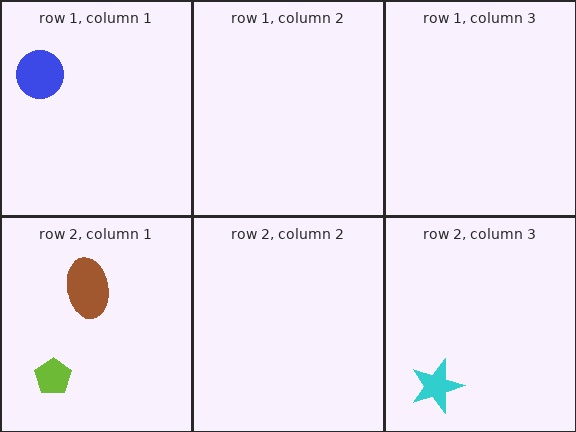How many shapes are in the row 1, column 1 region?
1.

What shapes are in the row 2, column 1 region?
The lime pentagon, the brown ellipse.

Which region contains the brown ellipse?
The row 2, column 1 region.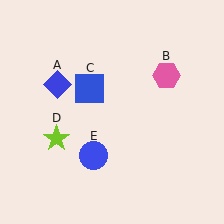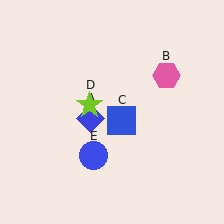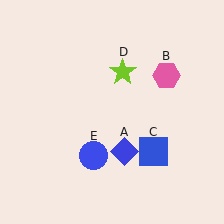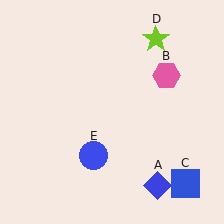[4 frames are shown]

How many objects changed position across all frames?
3 objects changed position: blue diamond (object A), blue square (object C), lime star (object D).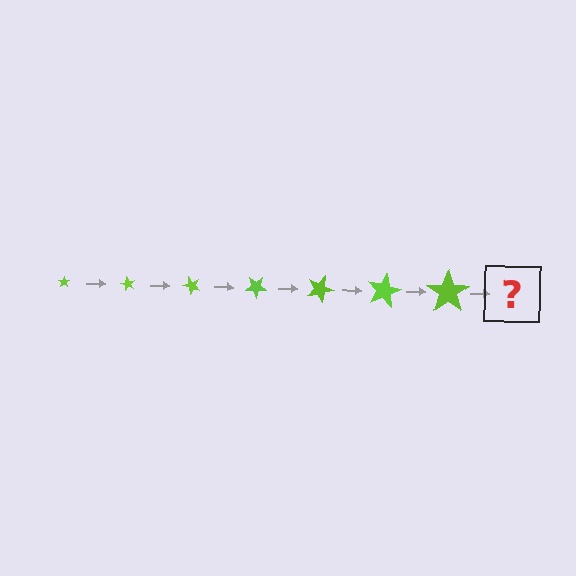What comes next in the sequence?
The next element should be a star, larger than the previous one and rotated 420 degrees from the start.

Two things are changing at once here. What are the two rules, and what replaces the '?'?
The two rules are that the star grows larger each step and it rotates 60 degrees each step. The '?' should be a star, larger than the previous one and rotated 420 degrees from the start.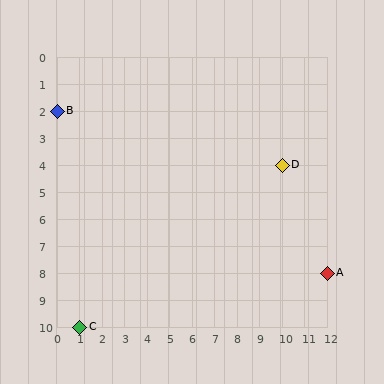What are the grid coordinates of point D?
Point D is at grid coordinates (10, 4).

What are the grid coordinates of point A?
Point A is at grid coordinates (12, 8).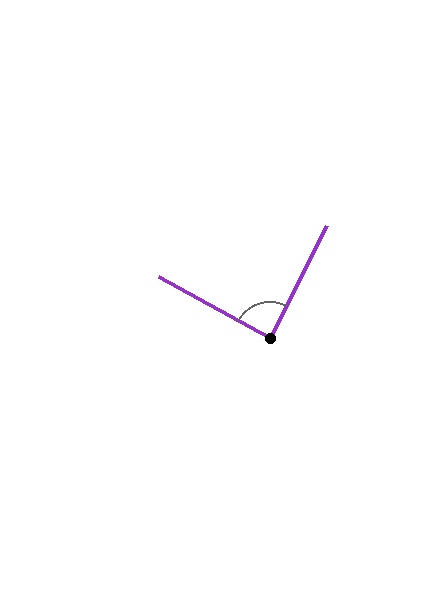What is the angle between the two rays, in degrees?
Approximately 88 degrees.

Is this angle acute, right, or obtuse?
It is approximately a right angle.